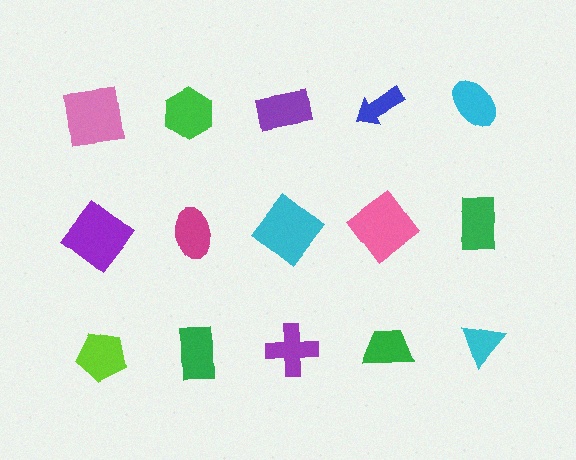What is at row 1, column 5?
A cyan ellipse.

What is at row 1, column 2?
A green hexagon.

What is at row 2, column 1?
A purple diamond.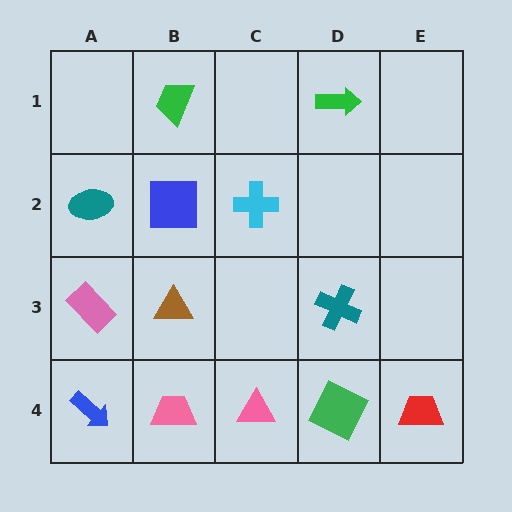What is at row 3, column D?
A teal cross.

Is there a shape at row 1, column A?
No, that cell is empty.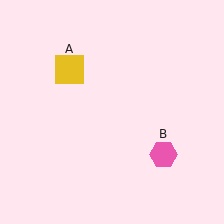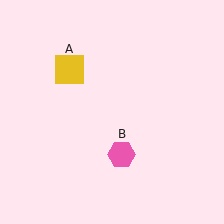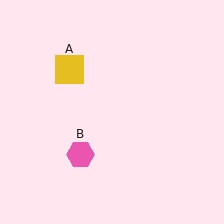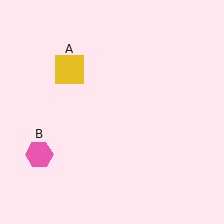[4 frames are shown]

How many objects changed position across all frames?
1 object changed position: pink hexagon (object B).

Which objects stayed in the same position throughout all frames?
Yellow square (object A) remained stationary.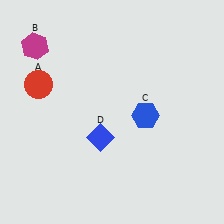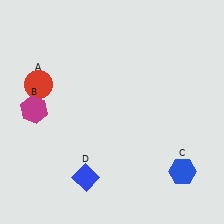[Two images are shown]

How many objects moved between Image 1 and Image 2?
3 objects moved between the two images.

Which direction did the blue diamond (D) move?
The blue diamond (D) moved down.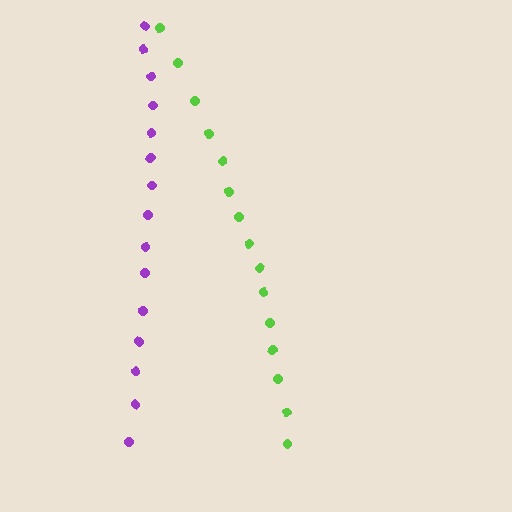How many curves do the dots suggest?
There are 2 distinct paths.